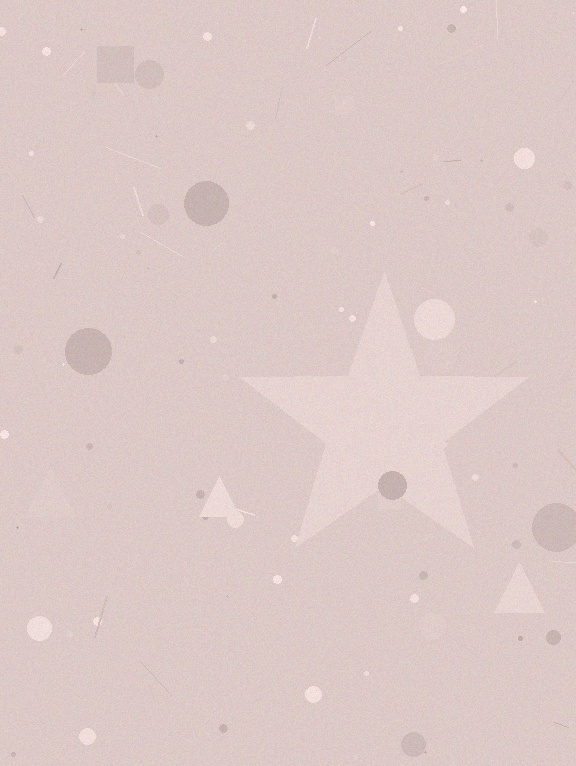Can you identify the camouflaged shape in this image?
The camouflaged shape is a star.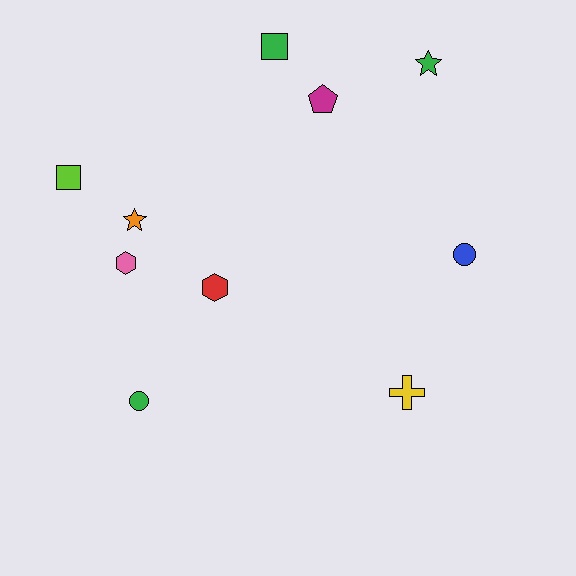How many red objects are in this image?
There is 1 red object.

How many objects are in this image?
There are 10 objects.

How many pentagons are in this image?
There is 1 pentagon.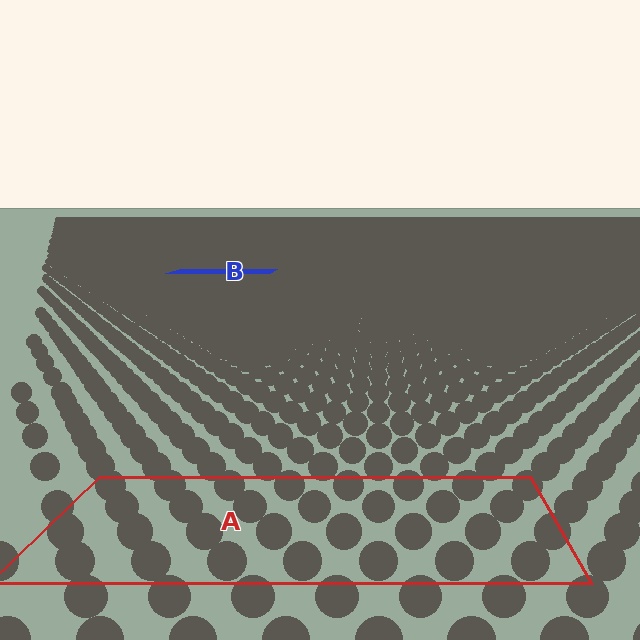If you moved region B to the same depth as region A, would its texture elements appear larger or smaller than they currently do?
They would appear larger. At a closer depth, the same texture elements are projected at a bigger on-screen size.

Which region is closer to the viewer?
Region A is closer. The texture elements there are larger and more spread out.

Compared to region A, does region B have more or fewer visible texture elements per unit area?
Region B has more texture elements per unit area — they are packed more densely because it is farther away.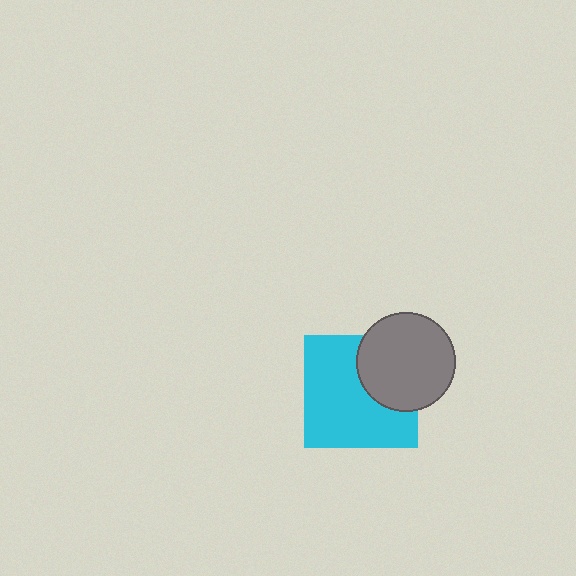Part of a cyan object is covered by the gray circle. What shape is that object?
It is a square.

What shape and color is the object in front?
The object in front is a gray circle.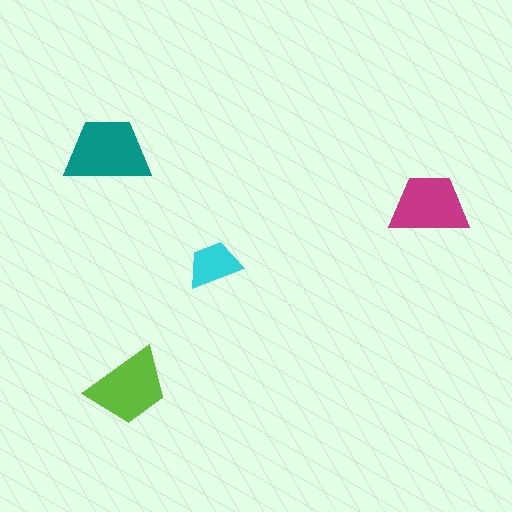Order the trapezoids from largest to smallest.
the teal one, the lime one, the magenta one, the cyan one.